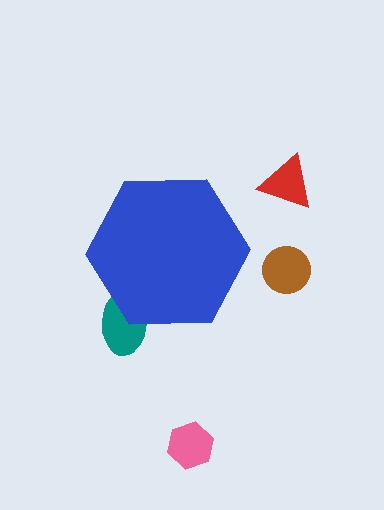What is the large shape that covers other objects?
A blue hexagon.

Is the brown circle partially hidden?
No, the brown circle is fully visible.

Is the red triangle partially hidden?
No, the red triangle is fully visible.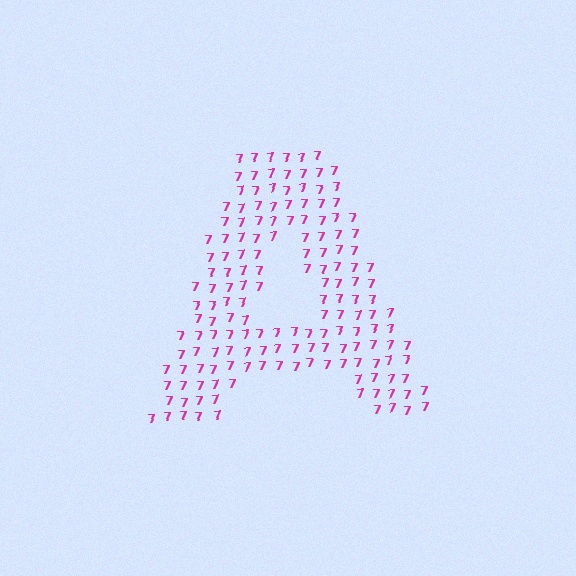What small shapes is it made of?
It is made of small digit 7's.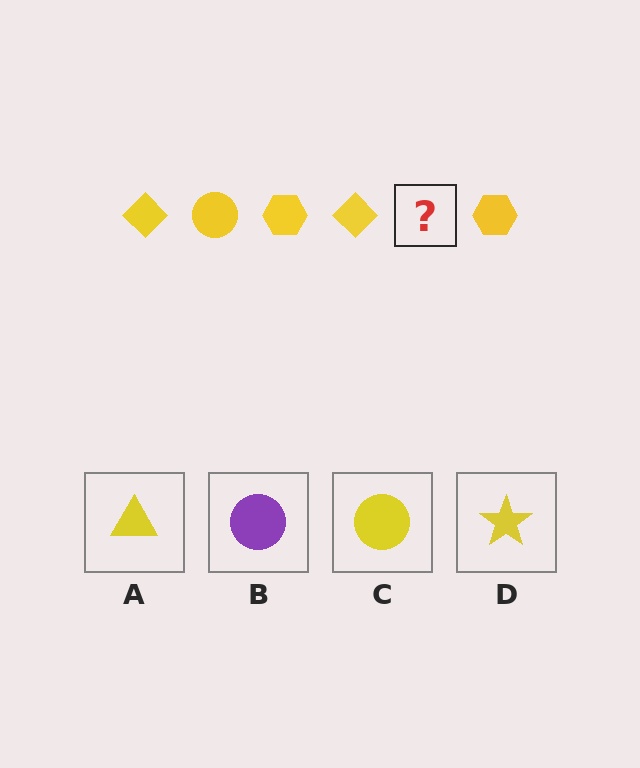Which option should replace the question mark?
Option C.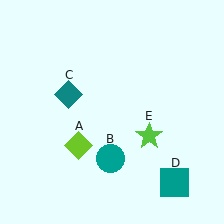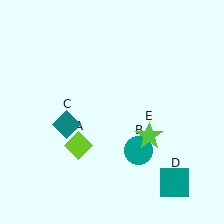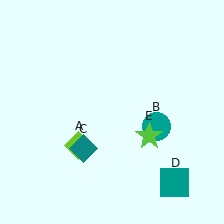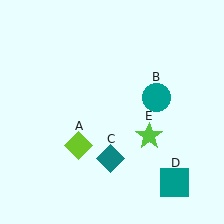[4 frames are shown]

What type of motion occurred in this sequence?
The teal circle (object B), teal diamond (object C) rotated counterclockwise around the center of the scene.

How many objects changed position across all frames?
2 objects changed position: teal circle (object B), teal diamond (object C).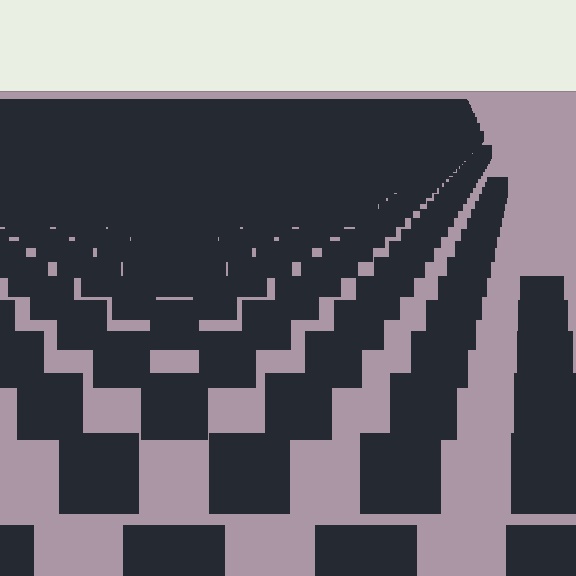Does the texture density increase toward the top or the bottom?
Density increases toward the top.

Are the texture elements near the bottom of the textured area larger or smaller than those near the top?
Larger. Near the bottom, elements are closer to the viewer and appear at a bigger on-screen size.